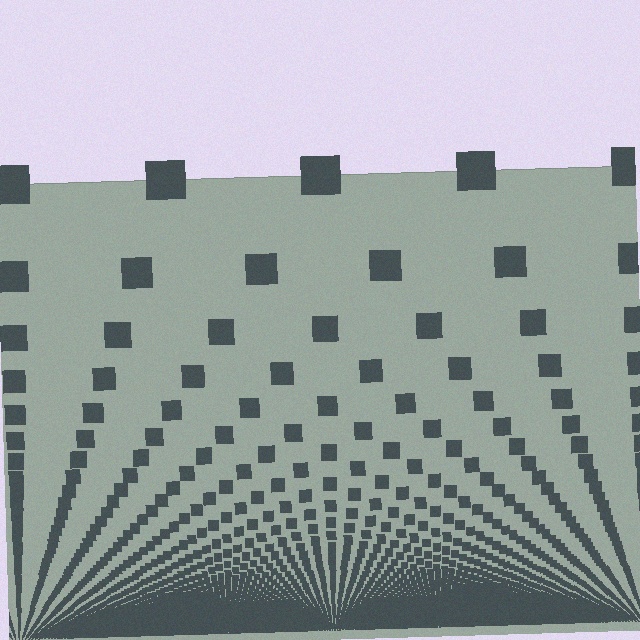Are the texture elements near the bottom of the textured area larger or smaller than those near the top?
Smaller. The gradient is inverted — elements near the bottom are smaller and denser.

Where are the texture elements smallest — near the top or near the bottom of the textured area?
Near the bottom.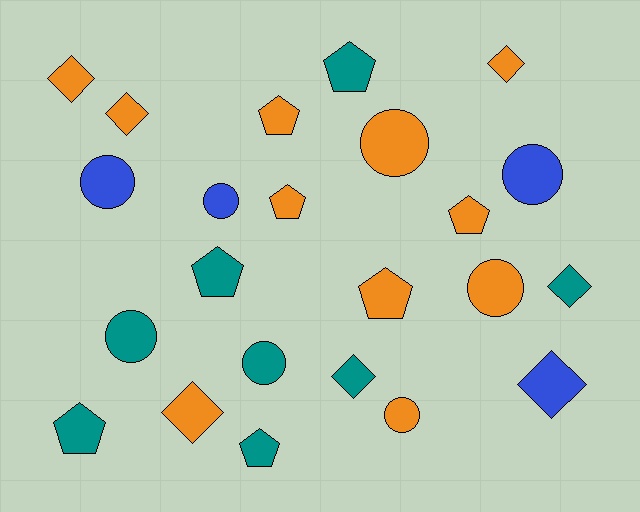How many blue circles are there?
There are 3 blue circles.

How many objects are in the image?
There are 23 objects.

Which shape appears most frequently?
Pentagon, with 8 objects.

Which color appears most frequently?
Orange, with 11 objects.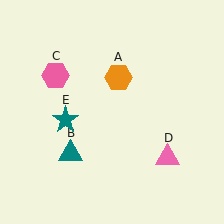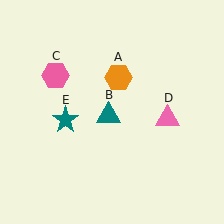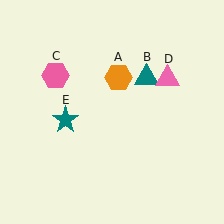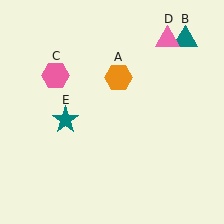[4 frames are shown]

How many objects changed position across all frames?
2 objects changed position: teal triangle (object B), pink triangle (object D).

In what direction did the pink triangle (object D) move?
The pink triangle (object D) moved up.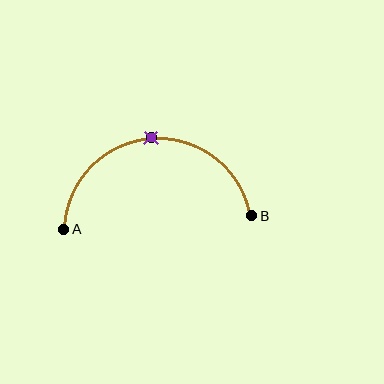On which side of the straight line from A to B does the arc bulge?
The arc bulges above the straight line connecting A and B.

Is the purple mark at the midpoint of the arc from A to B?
Yes. The purple mark lies on the arc at equal arc-length from both A and B — it is the arc midpoint.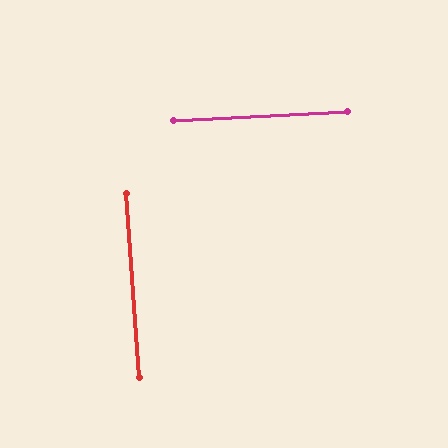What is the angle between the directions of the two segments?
Approximately 89 degrees.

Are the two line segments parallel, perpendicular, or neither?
Perpendicular — they meet at approximately 89°.